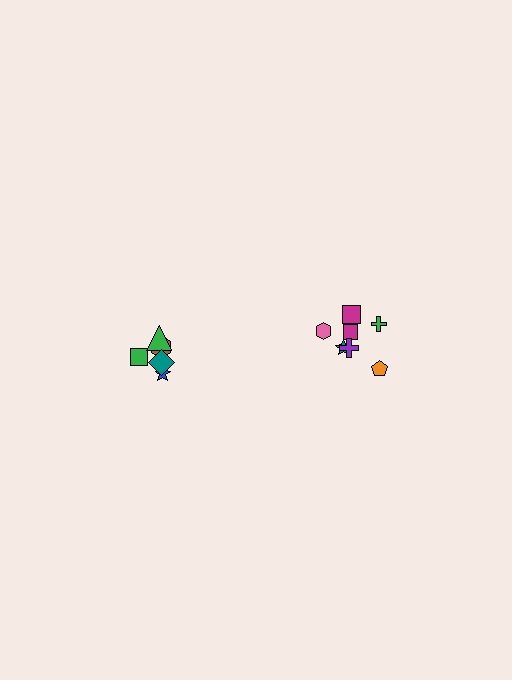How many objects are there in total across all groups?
There are 12 objects.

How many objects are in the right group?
There are 7 objects.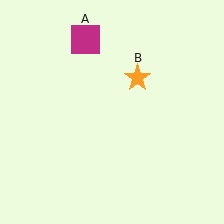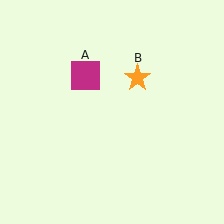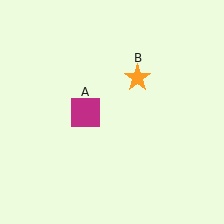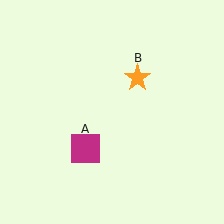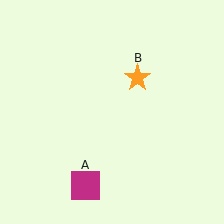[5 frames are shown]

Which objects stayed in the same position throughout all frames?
Orange star (object B) remained stationary.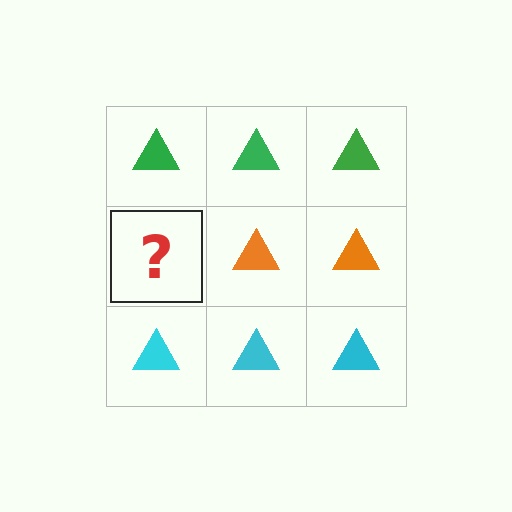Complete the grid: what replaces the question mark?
The question mark should be replaced with an orange triangle.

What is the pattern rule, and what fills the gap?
The rule is that each row has a consistent color. The gap should be filled with an orange triangle.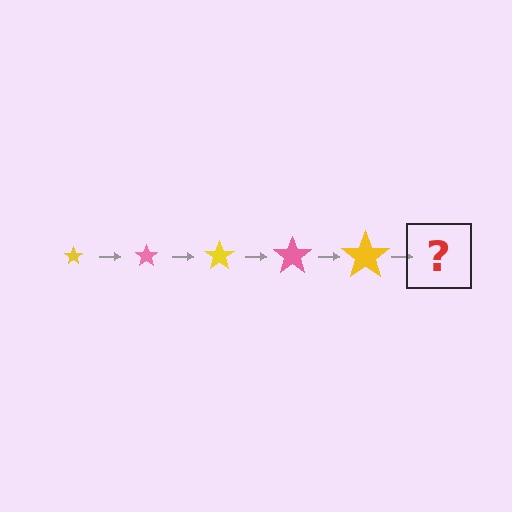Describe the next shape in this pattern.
It should be a pink star, larger than the previous one.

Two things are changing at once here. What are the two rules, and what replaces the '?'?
The two rules are that the star grows larger each step and the color cycles through yellow and pink. The '?' should be a pink star, larger than the previous one.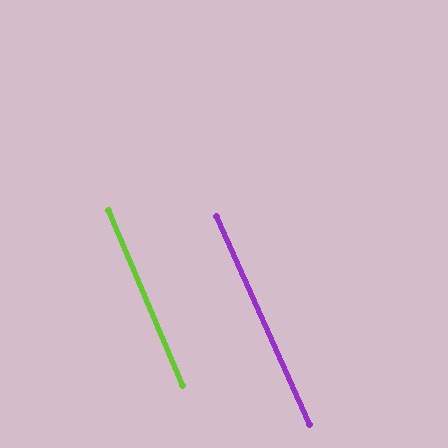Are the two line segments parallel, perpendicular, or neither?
Parallel — their directions differ by only 1.3°.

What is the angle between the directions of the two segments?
Approximately 1 degree.